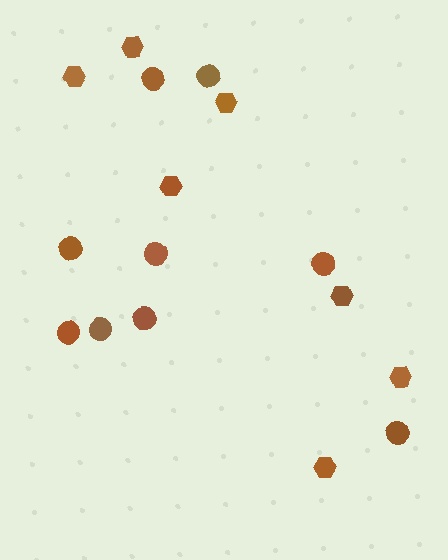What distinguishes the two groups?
There are 2 groups: one group of circles (9) and one group of hexagons (7).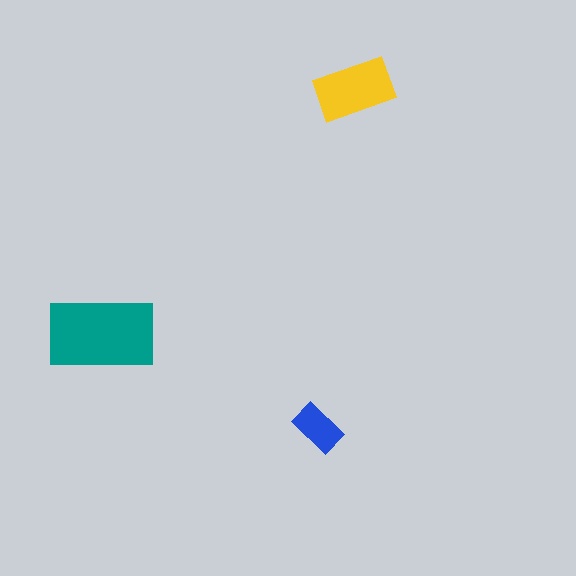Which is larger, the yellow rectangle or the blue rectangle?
The yellow one.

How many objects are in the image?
There are 3 objects in the image.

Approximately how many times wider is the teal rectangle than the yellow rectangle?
About 1.5 times wider.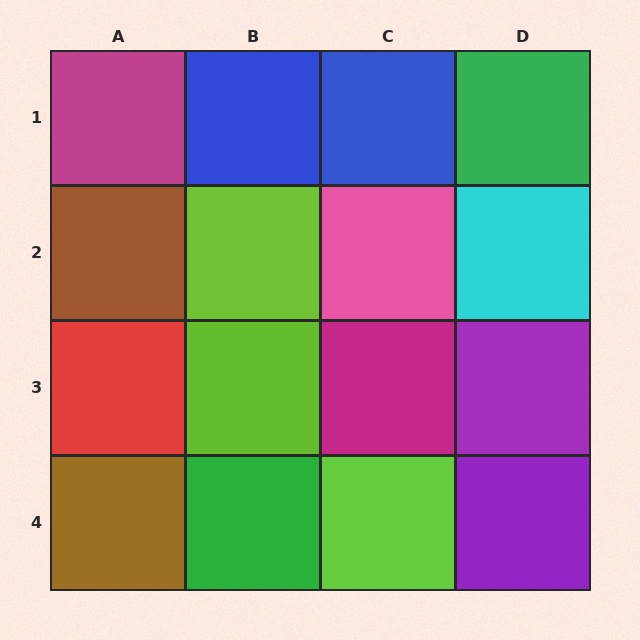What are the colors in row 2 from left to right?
Brown, lime, pink, cyan.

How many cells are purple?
2 cells are purple.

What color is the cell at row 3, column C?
Magenta.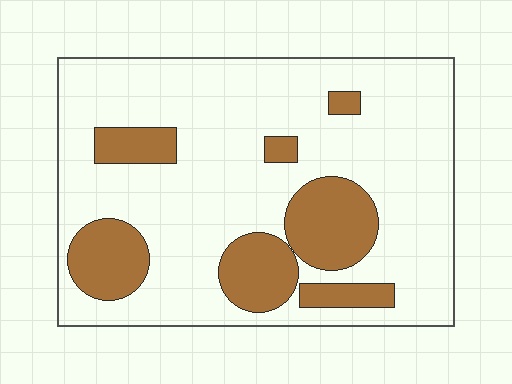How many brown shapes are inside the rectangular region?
7.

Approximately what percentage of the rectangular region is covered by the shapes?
Approximately 25%.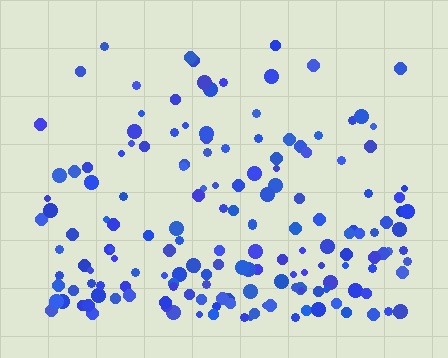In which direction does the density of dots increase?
From top to bottom, with the bottom side densest.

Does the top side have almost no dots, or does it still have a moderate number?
Still a moderate number, just noticeably fewer than the bottom.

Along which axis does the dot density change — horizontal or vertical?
Vertical.